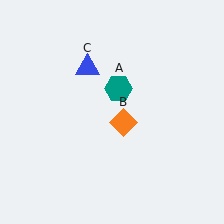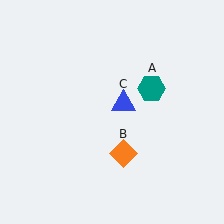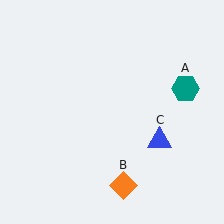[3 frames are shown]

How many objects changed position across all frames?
3 objects changed position: teal hexagon (object A), orange diamond (object B), blue triangle (object C).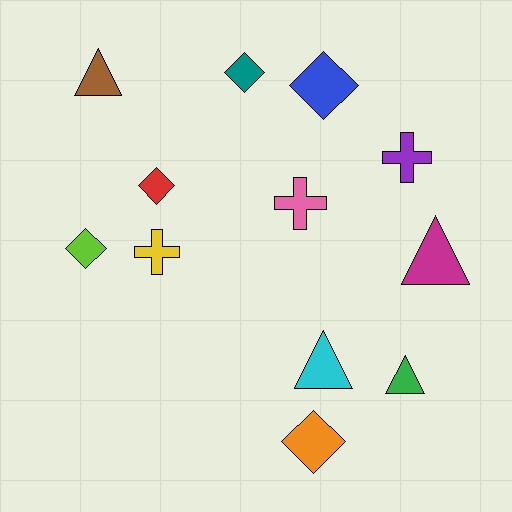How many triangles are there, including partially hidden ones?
There are 4 triangles.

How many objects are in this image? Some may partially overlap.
There are 12 objects.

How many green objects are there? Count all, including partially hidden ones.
There is 1 green object.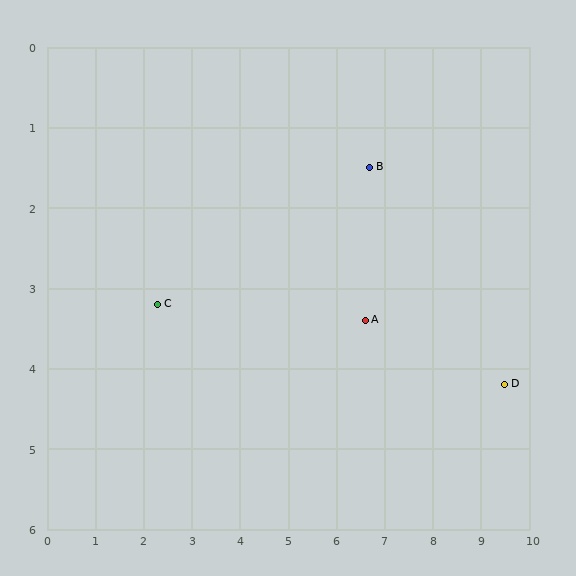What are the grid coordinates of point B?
Point B is at approximately (6.7, 1.5).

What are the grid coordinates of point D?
Point D is at approximately (9.5, 4.2).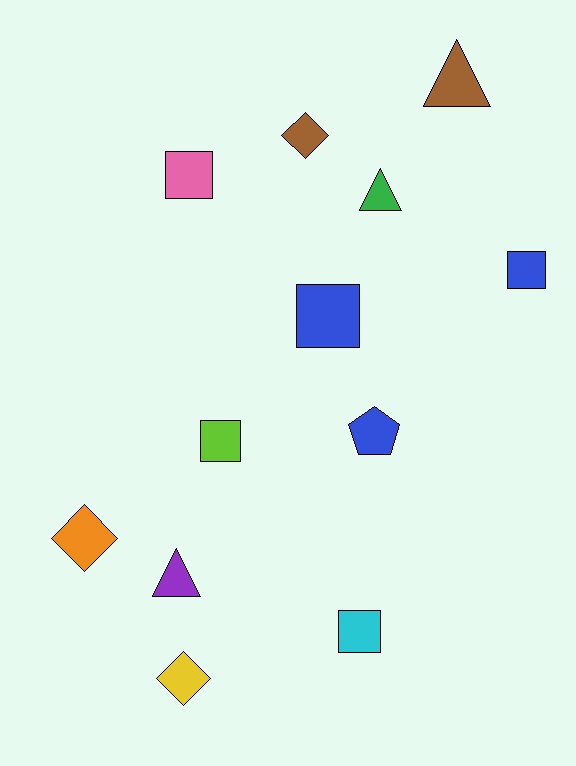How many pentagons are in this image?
There is 1 pentagon.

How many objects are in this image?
There are 12 objects.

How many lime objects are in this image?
There is 1 lime object.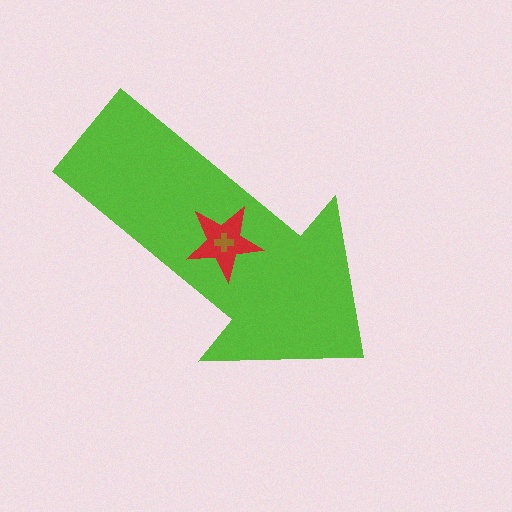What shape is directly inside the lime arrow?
The red star.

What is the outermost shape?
The lime arrow.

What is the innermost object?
The brown cross.